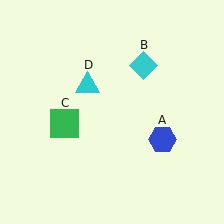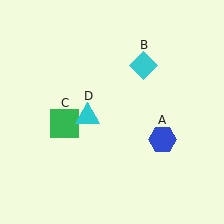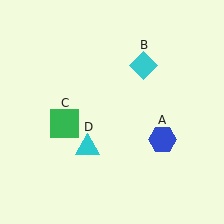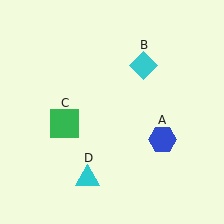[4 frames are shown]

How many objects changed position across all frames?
1 object changed position: cyan triangle (object D).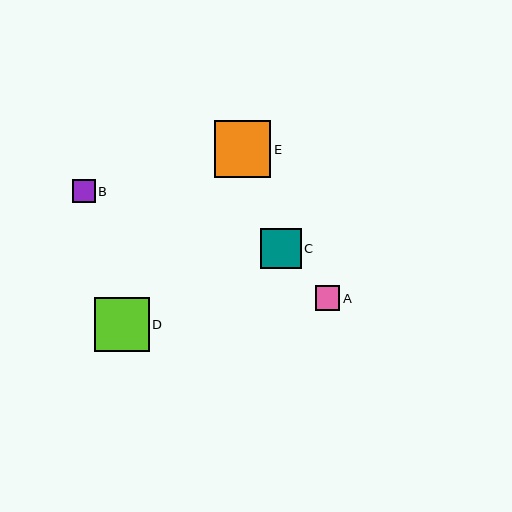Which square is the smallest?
Square B is the smallest with a size of approximately 23 pixels.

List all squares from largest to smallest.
From largest to smallest: E, D, C, A, B.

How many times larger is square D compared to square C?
Square D is approximately 1.3 times the size of square C.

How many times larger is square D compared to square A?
Square D is approximately 2.2 times the size of square A.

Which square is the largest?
Square E is the largest with a size of approximately 57 pixels.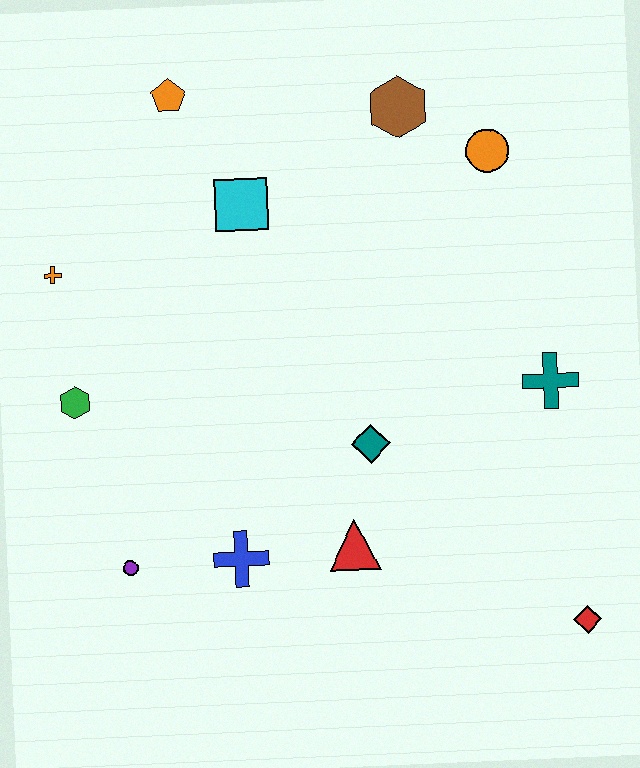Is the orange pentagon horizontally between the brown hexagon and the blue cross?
No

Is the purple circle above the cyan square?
No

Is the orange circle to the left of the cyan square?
No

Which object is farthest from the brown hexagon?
The red diamond is farthest from the brown hexagon.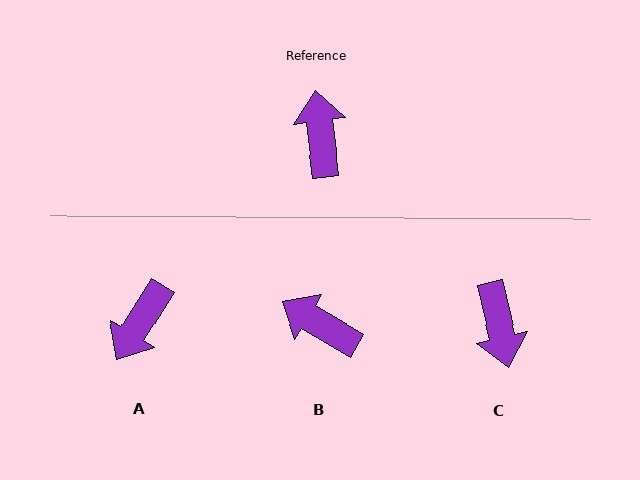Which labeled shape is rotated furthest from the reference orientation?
C, about 174 degrees away.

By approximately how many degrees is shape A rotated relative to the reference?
Approximately 141 degrees counter-clockwise.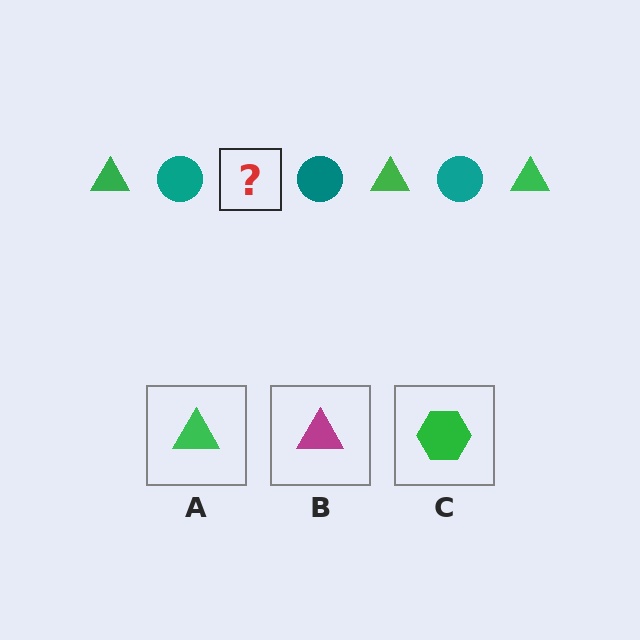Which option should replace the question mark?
Option A.